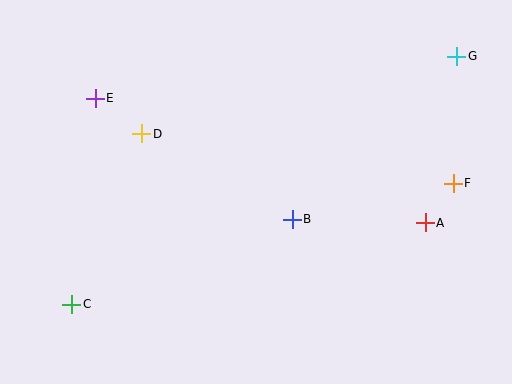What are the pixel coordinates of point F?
Point F is at (453, 183).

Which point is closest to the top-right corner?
Point G is closest to the top-right corner.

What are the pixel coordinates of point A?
Point A is at (425, 223).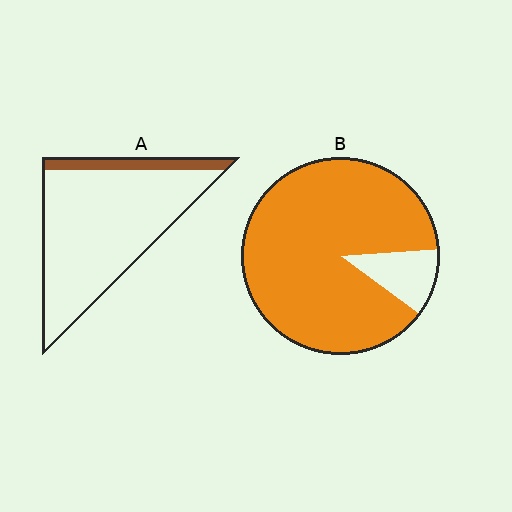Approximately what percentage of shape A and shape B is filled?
A is approximately 15% and B is approximately 90%.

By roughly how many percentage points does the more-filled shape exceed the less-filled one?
By roughly 75 percentage points (B over A).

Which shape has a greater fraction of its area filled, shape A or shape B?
Shape B.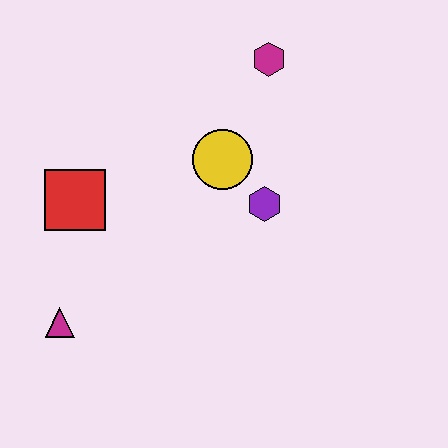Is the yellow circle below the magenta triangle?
No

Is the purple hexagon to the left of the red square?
No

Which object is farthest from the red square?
The magenta hexagon is farthest from the red square.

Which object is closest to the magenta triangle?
The red square is closest to the magenta triangle.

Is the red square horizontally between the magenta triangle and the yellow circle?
Yes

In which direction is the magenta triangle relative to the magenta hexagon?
The magenta triangle is below the magenta hexagon.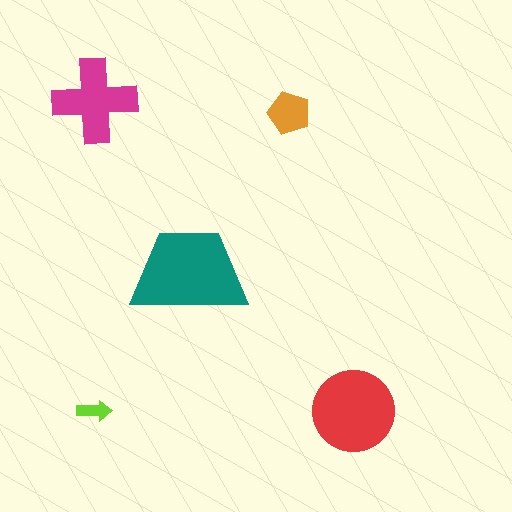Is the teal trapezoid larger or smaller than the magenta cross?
Larger.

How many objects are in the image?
There are 5 objects in the image.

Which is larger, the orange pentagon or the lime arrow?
The orange pentagon.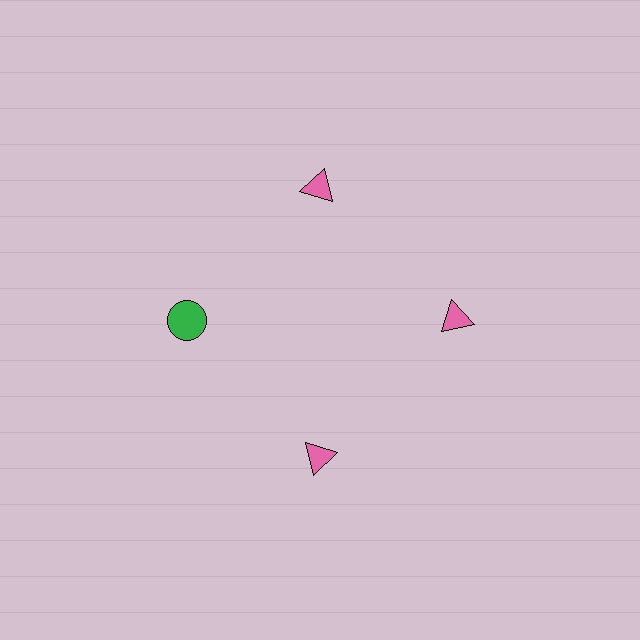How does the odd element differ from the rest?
It differs in both color (green instead of pink) and shape (circle instead of triangle).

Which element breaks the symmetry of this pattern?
The green circle at roughly the 9 o'clock position breaks the symmetry. All other shapes are pink triangles.